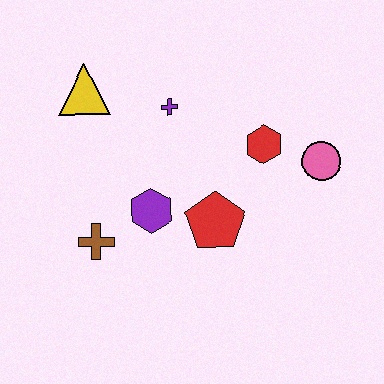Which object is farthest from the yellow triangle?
The pink circle is farthest from the yellow triangle.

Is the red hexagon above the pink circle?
Yes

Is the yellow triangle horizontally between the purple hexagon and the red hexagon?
No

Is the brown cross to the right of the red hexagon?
No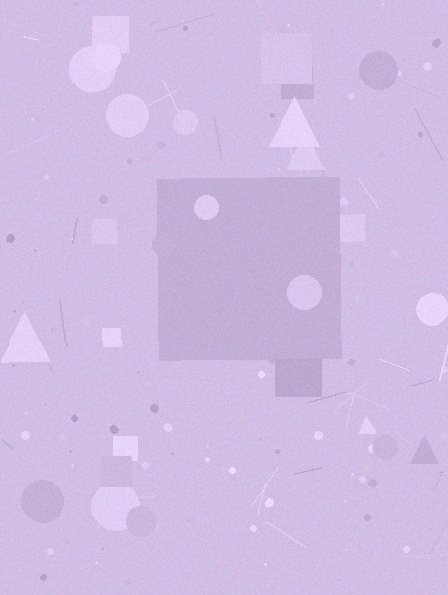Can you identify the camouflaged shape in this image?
The camouflaged shape is a square.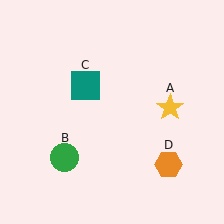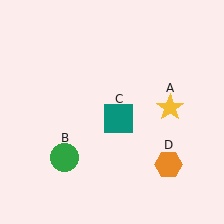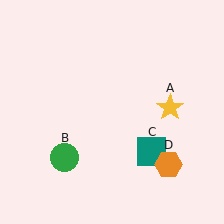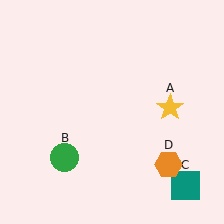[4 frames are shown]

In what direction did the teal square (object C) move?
The teal square (object C) moved down and to the right.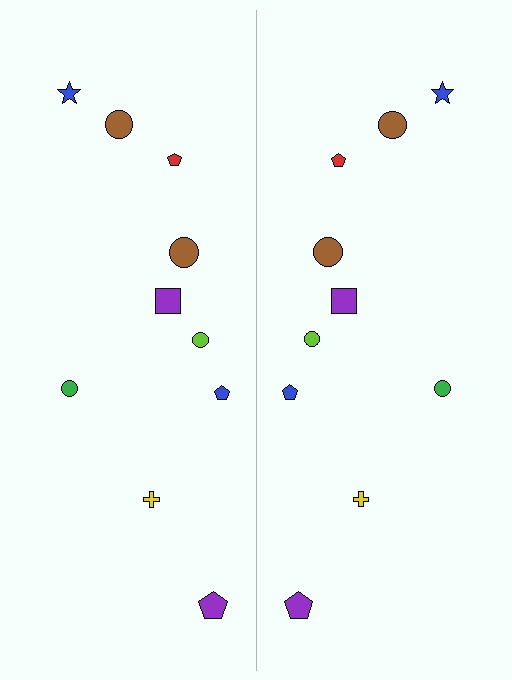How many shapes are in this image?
There are 20 shapes in this image.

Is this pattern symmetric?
Yes, this pattern has bilateral (reflection) symmetry.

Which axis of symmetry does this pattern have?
The pattern has a vertical axis of symmetry running through the center of the image.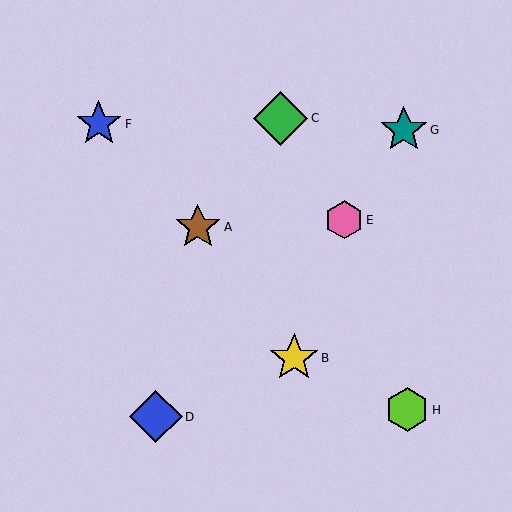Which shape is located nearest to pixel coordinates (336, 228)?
The pink hexagon (labeled E) at (344, 220) is nearest to that location.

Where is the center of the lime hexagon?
The center of the lime hexagon is at (407, 410).